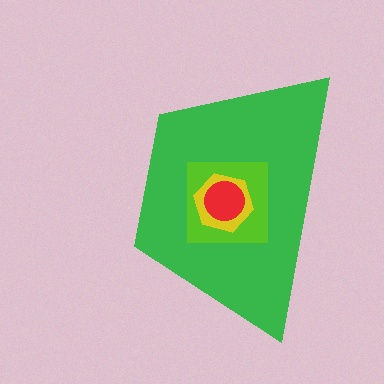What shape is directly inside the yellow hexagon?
The red circle.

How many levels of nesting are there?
4.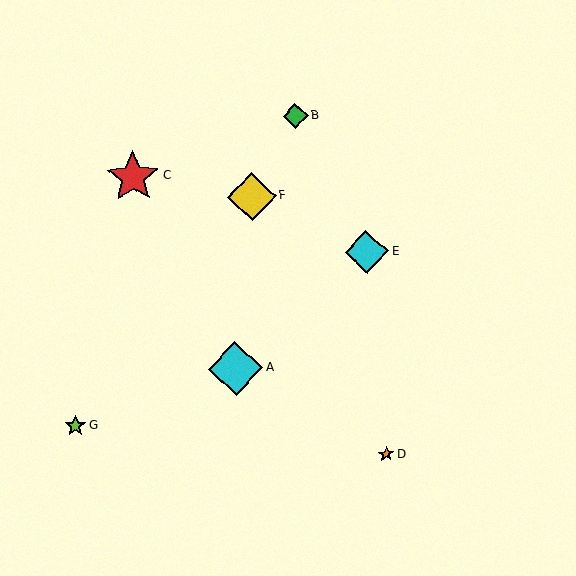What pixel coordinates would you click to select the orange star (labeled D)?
Click at (386, 454) to select the orange star D.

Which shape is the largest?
The cyan diamond (labeled A) is the largest.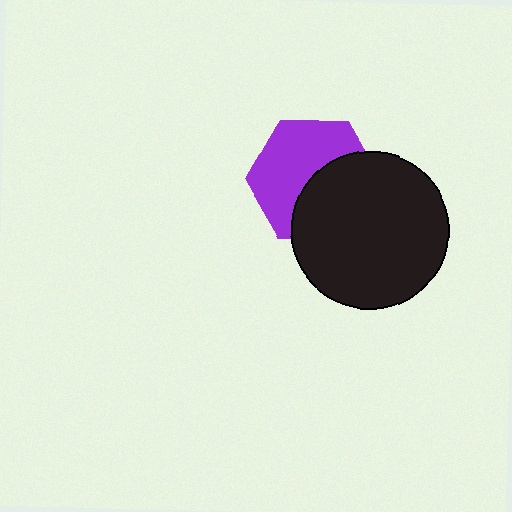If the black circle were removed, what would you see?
You would see the complete purple hexagon.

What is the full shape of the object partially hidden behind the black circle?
The partially hidden object is a purple hexagon.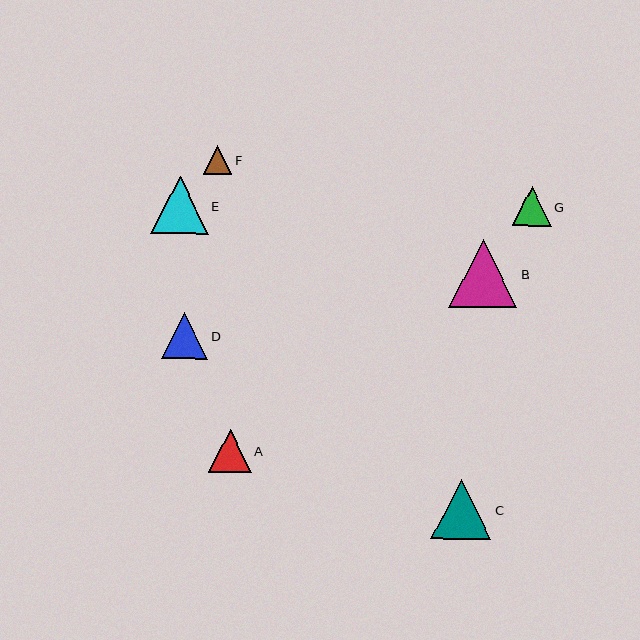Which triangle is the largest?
Triangle B is the largest with a size of approximately 68 pixels.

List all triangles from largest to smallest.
From largest to smallest: B, C, E, D, A, G, F.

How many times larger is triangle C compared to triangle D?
Triangle C is approximately 1.3 times the size of triangle D.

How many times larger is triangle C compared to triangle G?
Triangle C is approximately 1.5 times the size of triangle G.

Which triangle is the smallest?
Triangle F is the smallest with a size of approximately 29 pixels.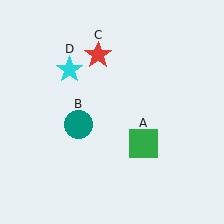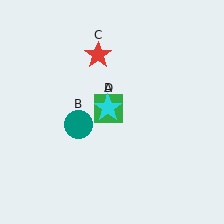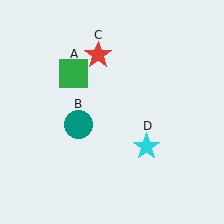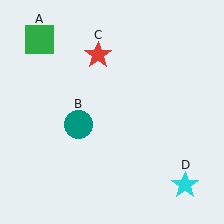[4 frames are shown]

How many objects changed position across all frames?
2 objects changed position: green square (object A), cyan star (object D).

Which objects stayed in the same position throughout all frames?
Teal circle (object B) and red star (object C) remained stationary.